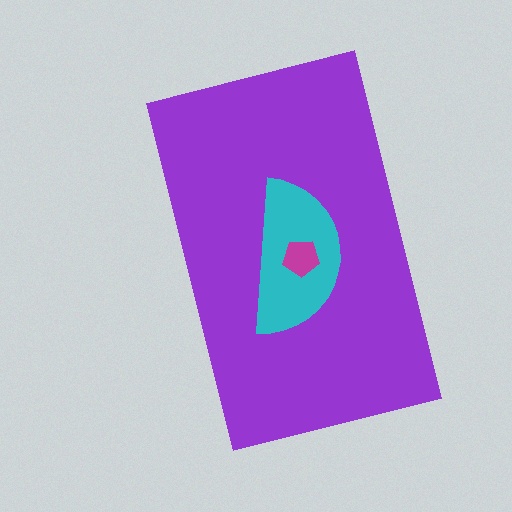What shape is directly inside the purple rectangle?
The cyan semicircle.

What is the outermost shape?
The purple rectangle.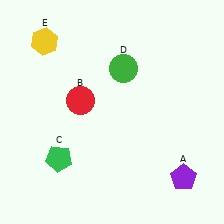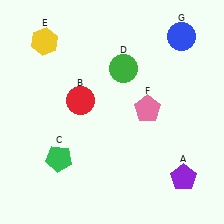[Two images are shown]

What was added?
A pink pentagon (F), a blue circle (G) were added in Image 2.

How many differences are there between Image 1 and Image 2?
There are 2 differences between the two images.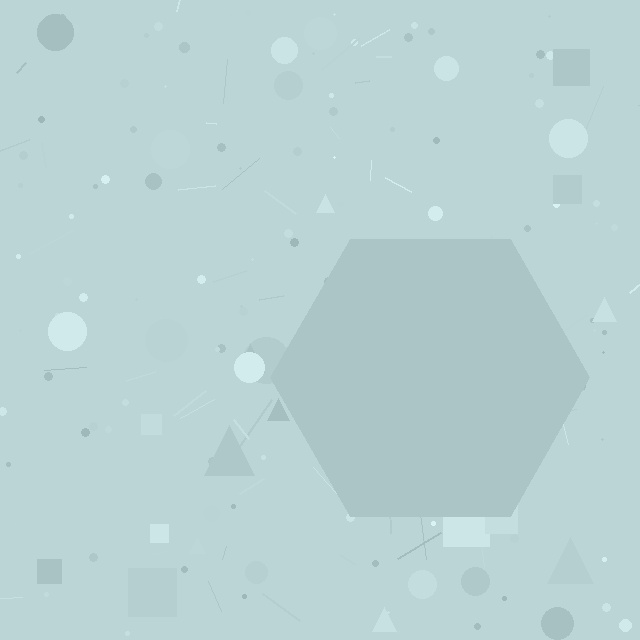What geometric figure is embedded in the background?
A hexagon is embedded in the background.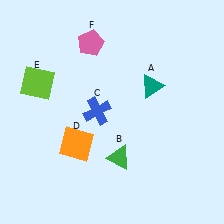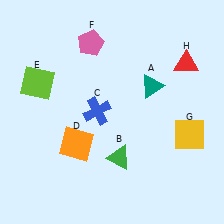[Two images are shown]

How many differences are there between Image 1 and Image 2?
There are 2 differences between the two images.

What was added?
A yellow square (G), a red triangle (H) were added in Image 2.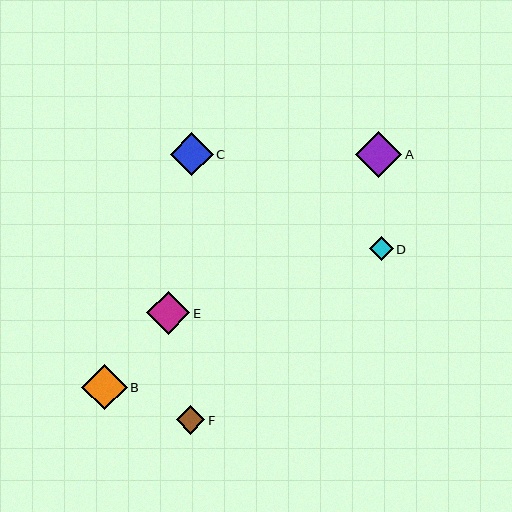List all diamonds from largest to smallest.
From largest to smallest: A, B, C, E, F, D.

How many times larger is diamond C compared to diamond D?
Diamond C is approximately 1.8 times the size of diamond D.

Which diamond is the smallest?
Diamond D is the smallest with a size of approximately 24 pixels.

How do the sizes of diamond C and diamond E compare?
Diamond C and diamond E are approximately the same size.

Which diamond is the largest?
Diamond A is the largest with a size of approximately 47 pixels.